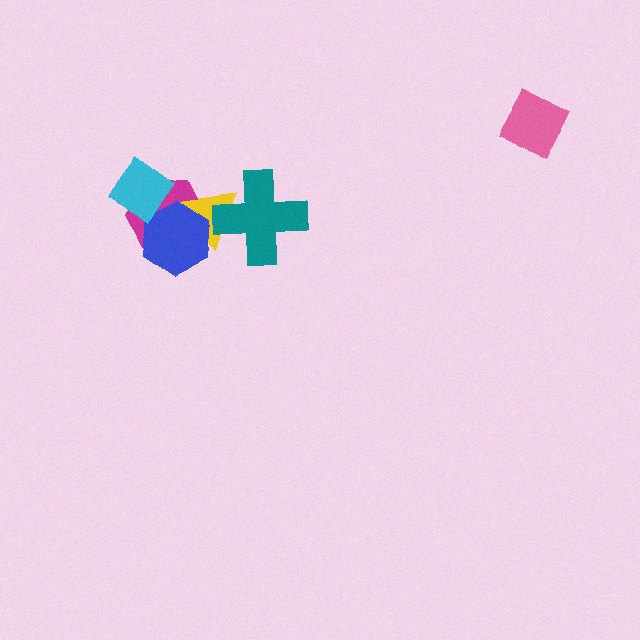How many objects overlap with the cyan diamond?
2 objects overlap with the cyan diamond.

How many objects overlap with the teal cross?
1 object overlaps with the teal cross.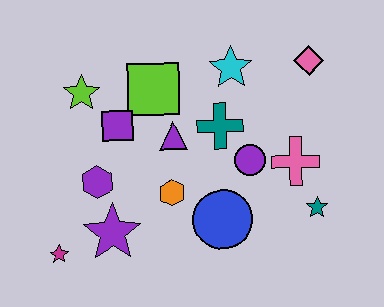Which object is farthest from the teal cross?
The magenta star is farthest from the teal cross.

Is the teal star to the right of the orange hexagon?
Yes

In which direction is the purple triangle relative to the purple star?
The purple triangle is above the purple star.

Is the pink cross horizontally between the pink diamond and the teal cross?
Yes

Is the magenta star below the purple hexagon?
Yes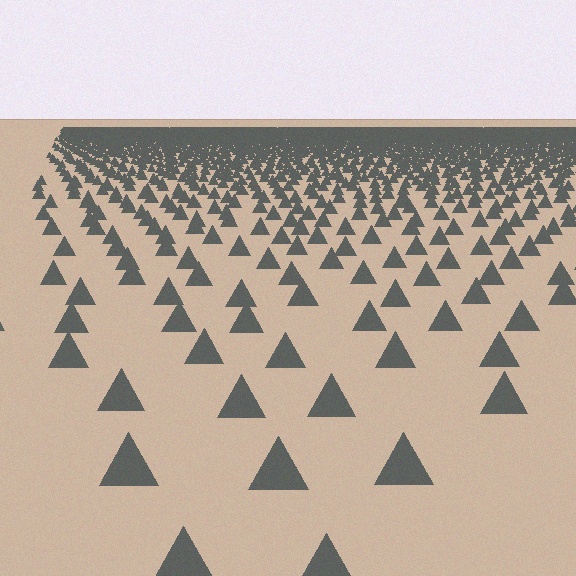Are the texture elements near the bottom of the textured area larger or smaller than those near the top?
Larger. Near the bottom, elements are closer to the viewer and appear at a bigger on-screen size.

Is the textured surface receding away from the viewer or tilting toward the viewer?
The surface is receding away from the viewer. Texture elements get smaller and denser toward the top.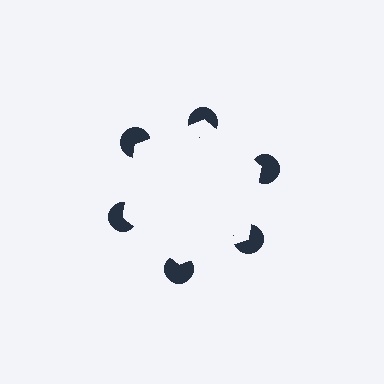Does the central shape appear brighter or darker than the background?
It typically appears slightly brighter than the background, even though no actual brightness change is drawn.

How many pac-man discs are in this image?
There are 6 — one at each vertex of the illusory hexagon.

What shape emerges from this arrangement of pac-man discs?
An illusory hexagon — its edges are inferred from the aligned wedge cuts in the pac-man discs, not physically drawn.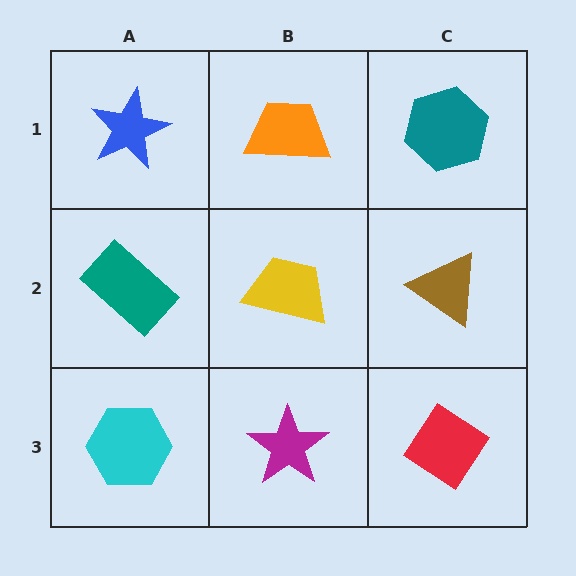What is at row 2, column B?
A yellow trapezoid.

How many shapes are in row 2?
3 shapes.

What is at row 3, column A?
A cyan hexagon.